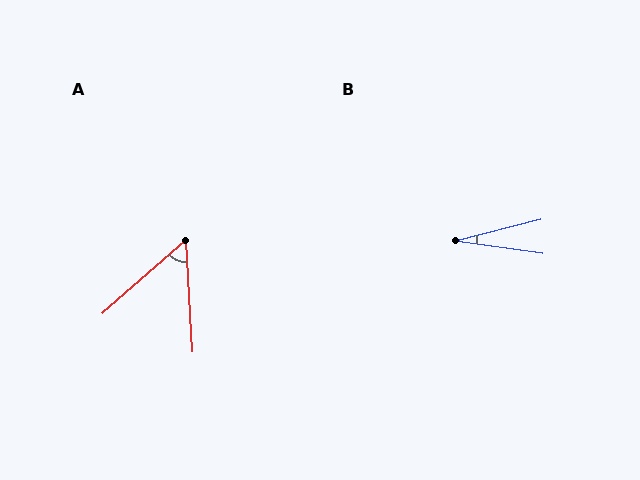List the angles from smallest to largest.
B (22°), A (52°).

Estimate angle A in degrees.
Approximately 52 degrees.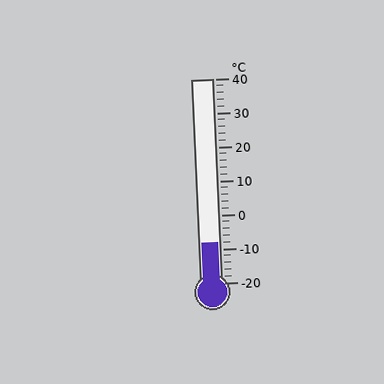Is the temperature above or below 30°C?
The temperature is below 30°C.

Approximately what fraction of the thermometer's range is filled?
The thermometer is filled to approximately 20% of its range.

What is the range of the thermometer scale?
The thermometer scale ranges from -20°C to 40°C.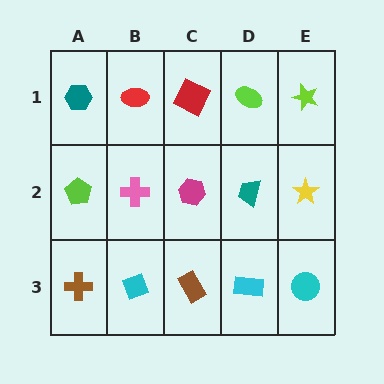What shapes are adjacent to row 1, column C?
A magenta hexagon (row 2, column C), a red ellipse (row 1, column B), a lime ellipse (row 1, column D).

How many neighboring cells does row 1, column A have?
2.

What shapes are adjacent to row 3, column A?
A lime pentagon (row 2, column A), a cyan diamond (row 3, column B).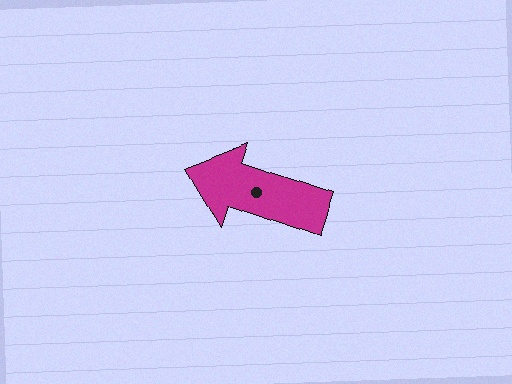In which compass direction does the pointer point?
West.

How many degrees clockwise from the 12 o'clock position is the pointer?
Approximately 289 degrees.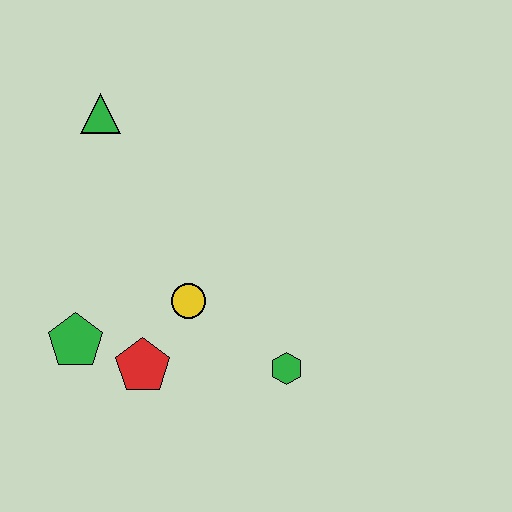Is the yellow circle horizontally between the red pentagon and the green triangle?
No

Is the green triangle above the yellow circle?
Yes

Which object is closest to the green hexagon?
The yellow circle is closest to the green hexagon.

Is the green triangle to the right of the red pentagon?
No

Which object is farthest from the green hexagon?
The green triangle is farthest from the green hexagon.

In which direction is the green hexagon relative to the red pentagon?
The green hexagon is to the right of the red pentagon.